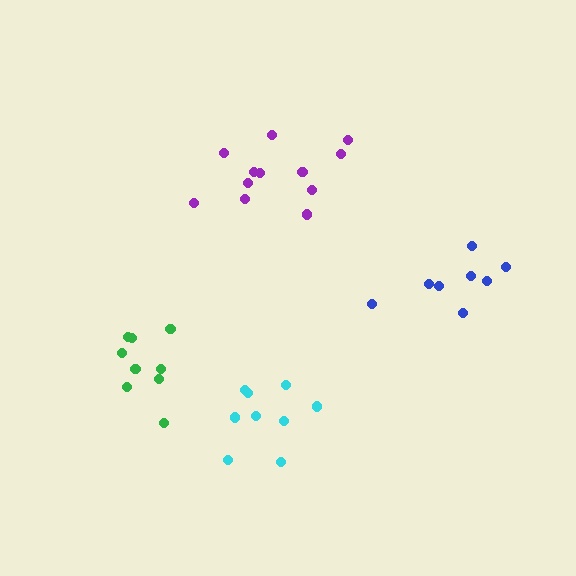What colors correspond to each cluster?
The clusters are colored: cyan, purple, blue, green.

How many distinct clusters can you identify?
There are 4 distinct clusters.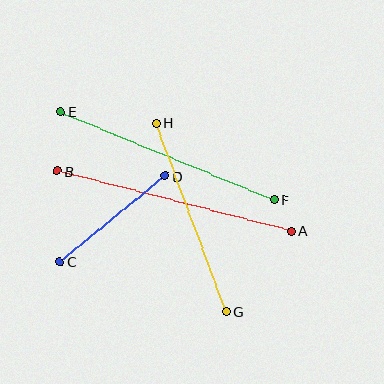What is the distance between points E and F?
The distance is approximately 231 pixels.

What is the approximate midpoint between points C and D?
The midpoint is at approximately (112, 219) pixels.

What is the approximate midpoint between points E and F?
The midpoint is at approximately (167, 156) pixels.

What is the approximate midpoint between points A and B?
The midpoint is at approximately (174, 201) pixels.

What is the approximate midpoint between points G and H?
The midpoint is at approximately (191, 218) pixels.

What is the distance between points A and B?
The distance is approximately 241 pixels.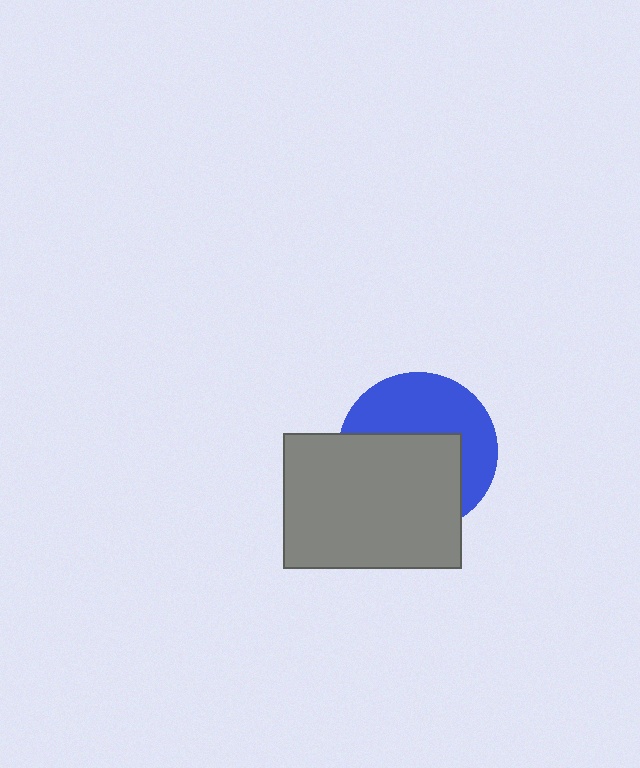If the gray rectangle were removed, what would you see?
You would see the complete blue circle.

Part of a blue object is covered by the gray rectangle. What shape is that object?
It is a circle.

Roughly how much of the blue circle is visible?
About half of it is visible (roughly 47%).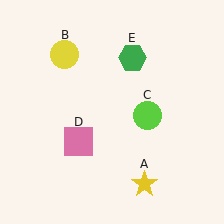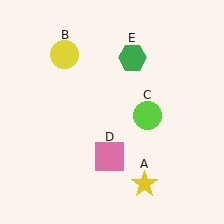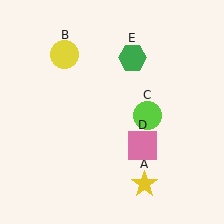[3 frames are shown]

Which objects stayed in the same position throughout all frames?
Yellow star (object A) and yellow circle (object B) and lime circle (object C) and green hexagon (object E) remained stationary.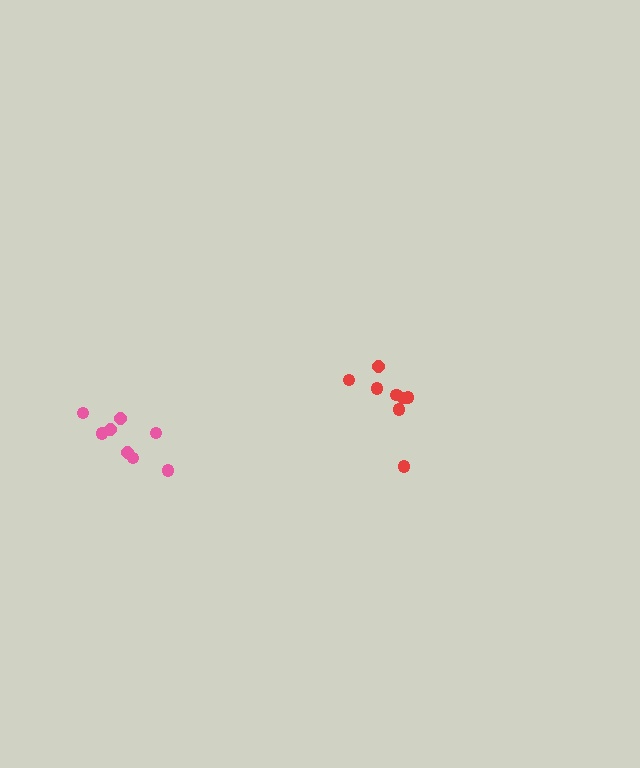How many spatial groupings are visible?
There are 2 spatial groupings.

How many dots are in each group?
Group 1: 8 dots, Group 2: 8 dots (16 total).